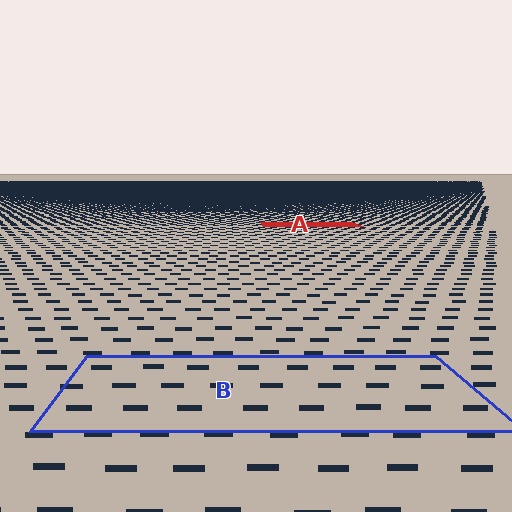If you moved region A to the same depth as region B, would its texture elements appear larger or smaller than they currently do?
They would appear larger. At a closer depth, the same texture elements are projected at a bigger on-screen size.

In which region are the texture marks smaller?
The texture marks are smaller in region A, because it is farther away.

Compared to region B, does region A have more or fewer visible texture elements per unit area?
Region A has more texture elements per unit area — they are packed more densely because it is farther away.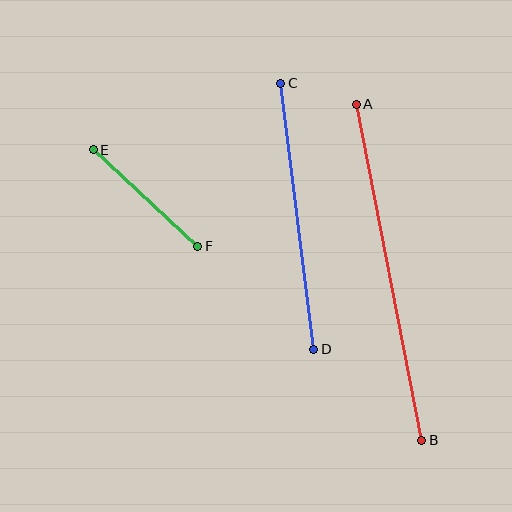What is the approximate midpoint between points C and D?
The midpoint is at approximately (297, 216) pixels.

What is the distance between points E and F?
The distance is approximately 142 pixels.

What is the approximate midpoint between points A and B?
The midpoint is at approximately (389, 272) pixels.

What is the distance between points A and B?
The distance is approximately 343 pixels.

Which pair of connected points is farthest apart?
Points A and B are farthest apart.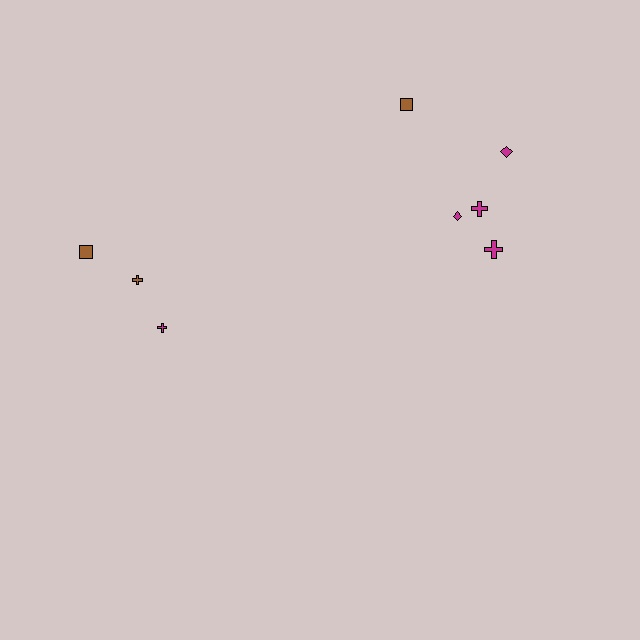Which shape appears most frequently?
Cross, with 4 objects.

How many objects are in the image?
There are 8 objects.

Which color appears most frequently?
Magenta, with 5 objects.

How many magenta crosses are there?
There are 3 magenta crosses.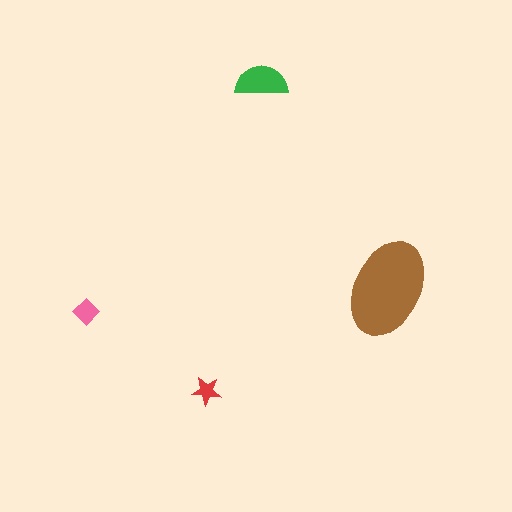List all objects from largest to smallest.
The brown ellipse, the green semicircle, the pink diamond, the red star.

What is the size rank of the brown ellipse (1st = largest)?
1st.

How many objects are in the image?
There are 4 objects in the image.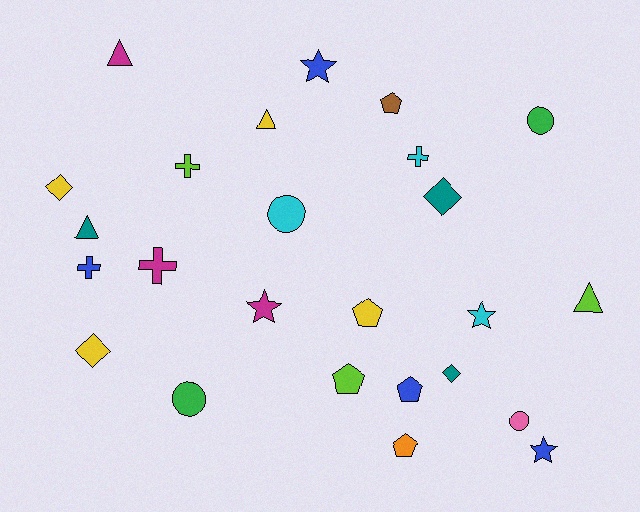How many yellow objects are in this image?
There are 4 yellow objects.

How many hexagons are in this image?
There are no hexagons.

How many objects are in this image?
There are 25 objects.